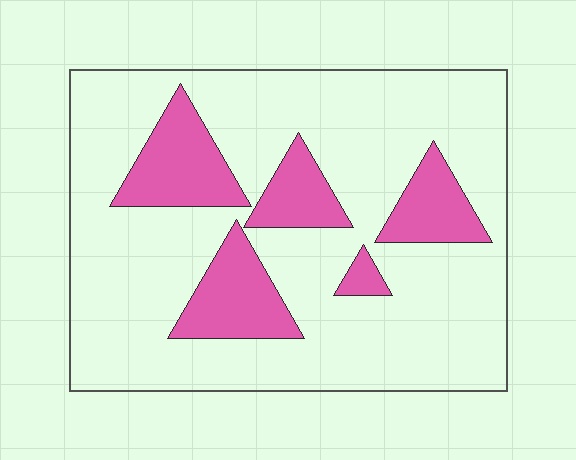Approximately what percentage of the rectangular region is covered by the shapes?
Approximately 20%.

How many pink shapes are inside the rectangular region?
5.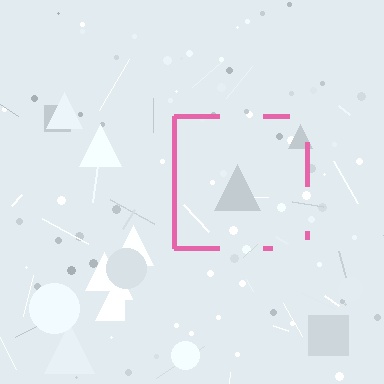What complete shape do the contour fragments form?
The contour fragments form a square.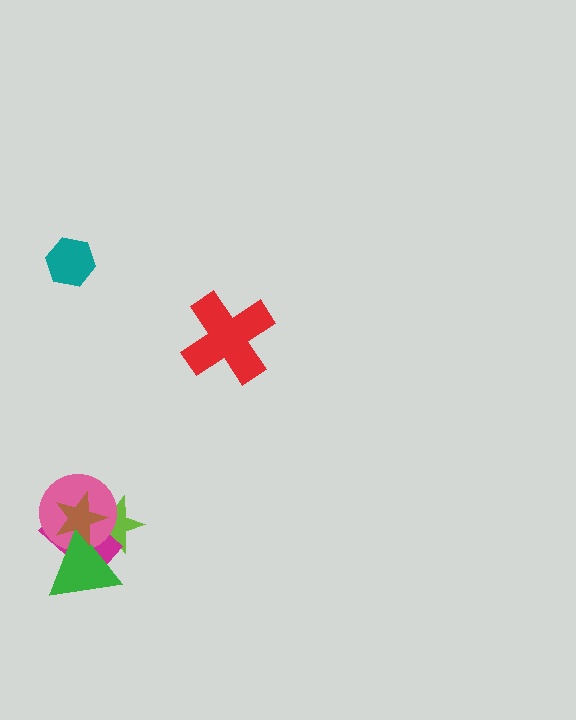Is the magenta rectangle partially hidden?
Yes, it is partially covered by another shape.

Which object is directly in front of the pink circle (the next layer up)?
The green triangle is directly in front of the pink circle.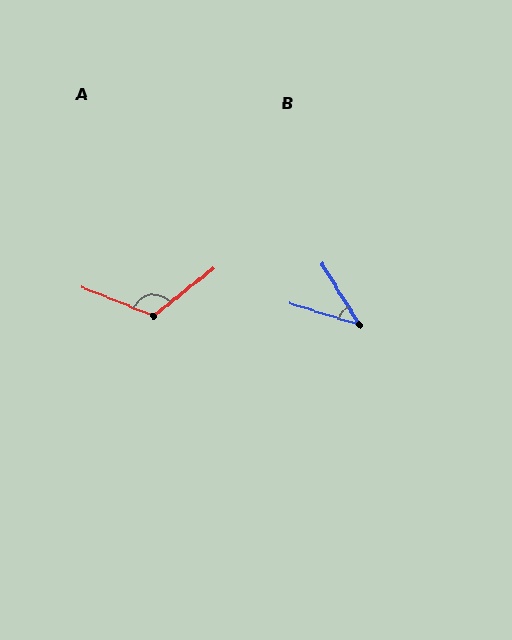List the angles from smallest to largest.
B (41°), A (120°).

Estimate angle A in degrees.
Approximately 120 degrees.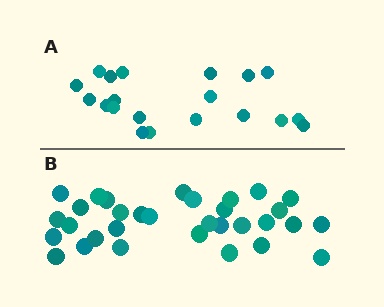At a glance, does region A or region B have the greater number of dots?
Region B (the bottom region) has more dots.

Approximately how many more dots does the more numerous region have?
Region B has roughly 12 or so more dots than region A.